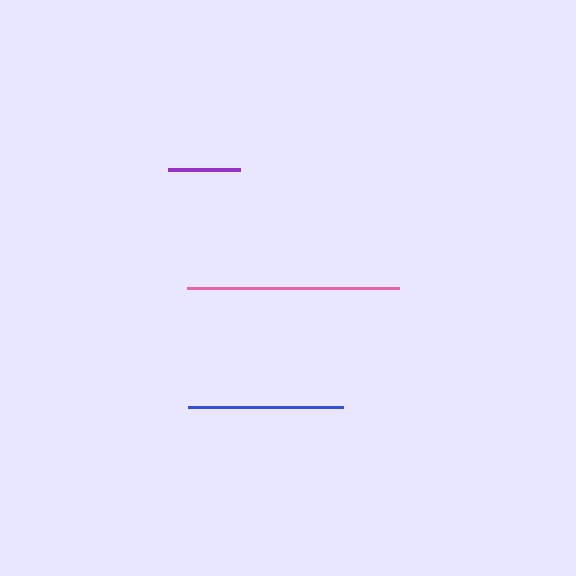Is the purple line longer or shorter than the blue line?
The blue line is longer than the purple line.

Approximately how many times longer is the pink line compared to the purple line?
The pink line is approximately 2.9 times the length of the purple line.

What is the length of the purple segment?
The purple segment is approximately 72 pixels long.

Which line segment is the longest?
The pink line is the longest at approximately 212 pixels.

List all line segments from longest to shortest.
From longest to shortest: pink, blue, purple.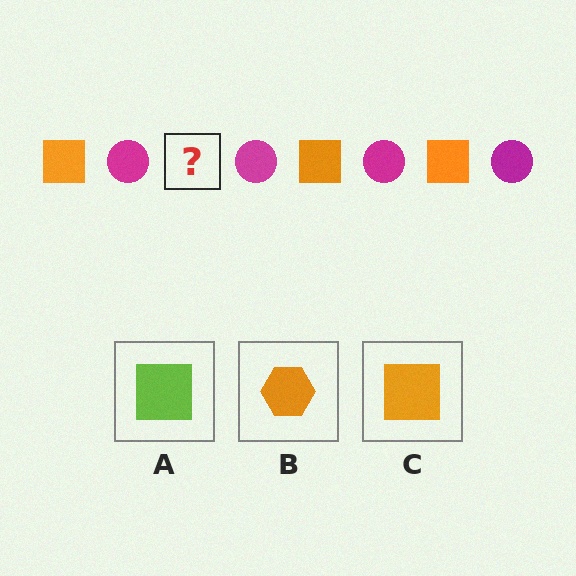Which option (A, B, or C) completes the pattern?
C.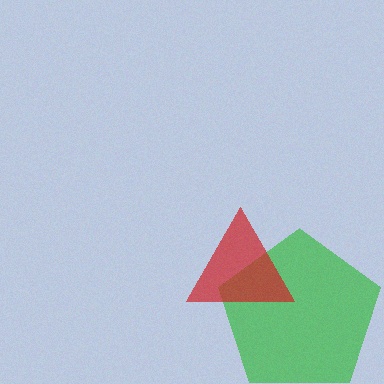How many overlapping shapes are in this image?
There are 2 overlapping shapes in the image.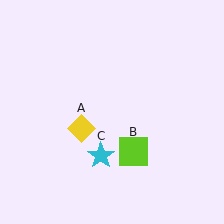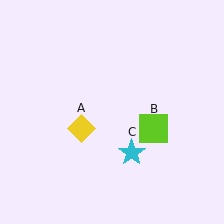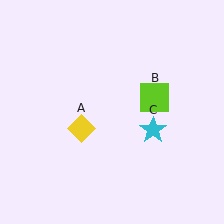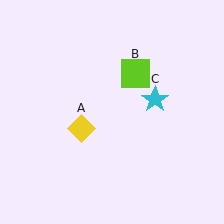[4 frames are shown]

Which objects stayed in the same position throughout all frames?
Yellow diamond (object A) remained stationary.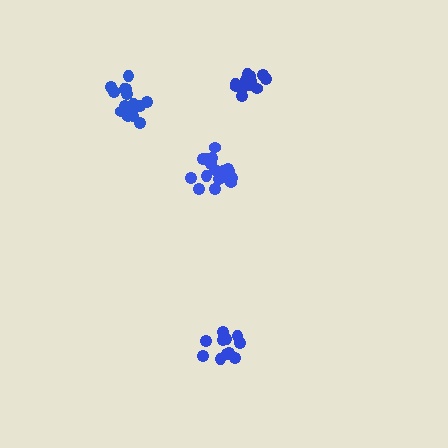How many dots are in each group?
Group 1: 15 dots, Group 2: 17 dots, Group 3: 17 dots, Group 4: 11 dots (60 total).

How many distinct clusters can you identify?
There are 4 distinct clusters.